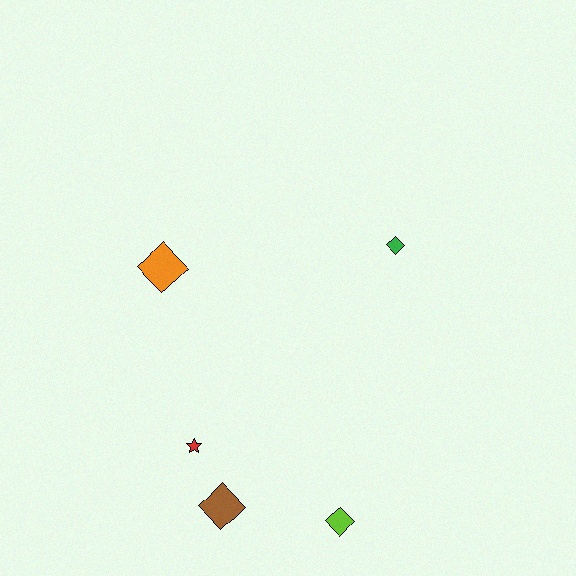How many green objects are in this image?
There is 1 green object.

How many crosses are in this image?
There are no crosses.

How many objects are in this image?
There are 5 objects.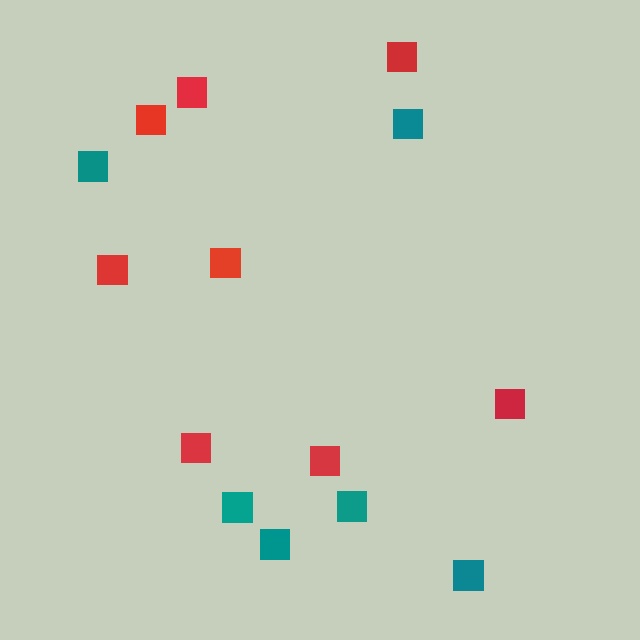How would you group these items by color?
There are 2 groups: one group of teal squares (6) and one group of red squares (8).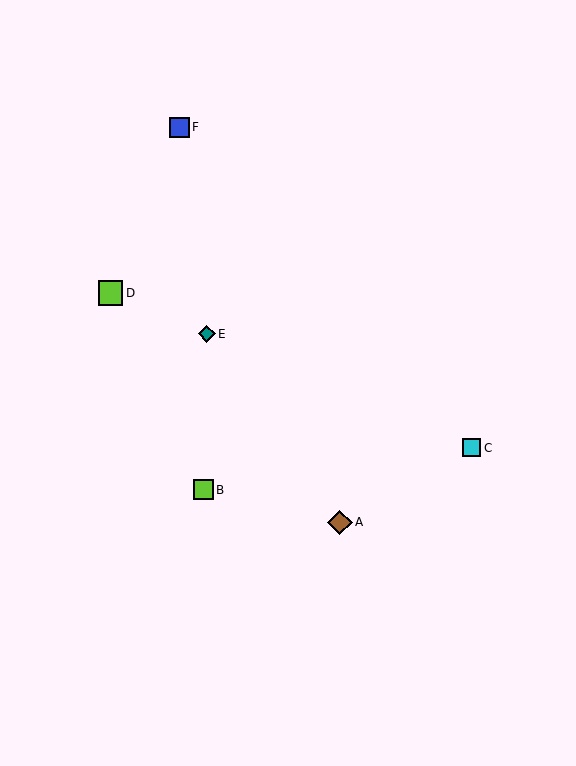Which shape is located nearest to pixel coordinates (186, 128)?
The blue square (labeled F) at (180, 127) is nearest to that location.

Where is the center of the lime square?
The center of the lime square is at (203, 490).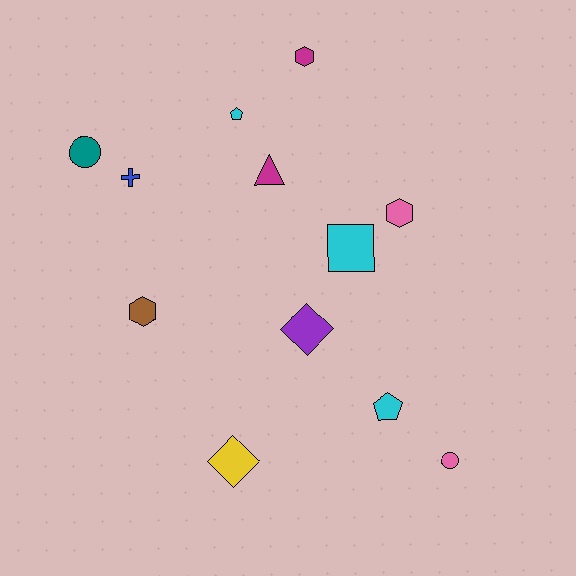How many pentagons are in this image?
There are 2 pentagons.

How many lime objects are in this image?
There are no lime objects.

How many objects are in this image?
There are 12 objects.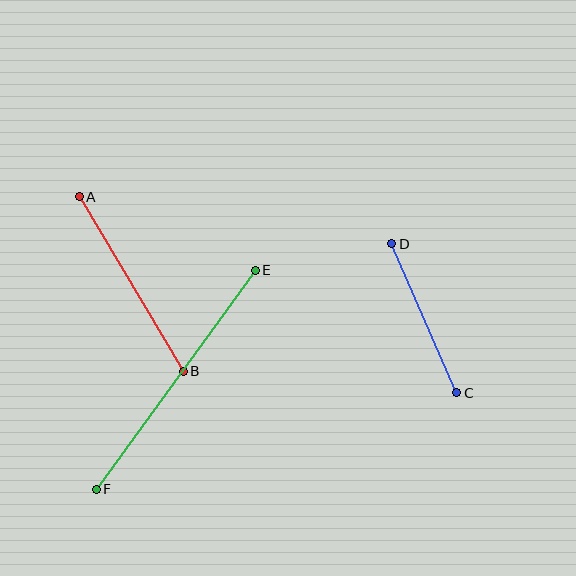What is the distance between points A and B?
The distance is approximately 203 pixels.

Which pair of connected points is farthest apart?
Points E and F are farthest apart.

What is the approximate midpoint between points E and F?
The midpoint is at approximately (176, 380) pixels.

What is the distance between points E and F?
The distance is approximately 271 pixels.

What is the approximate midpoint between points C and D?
The midpoint is at approximately (424, 318) pixels.